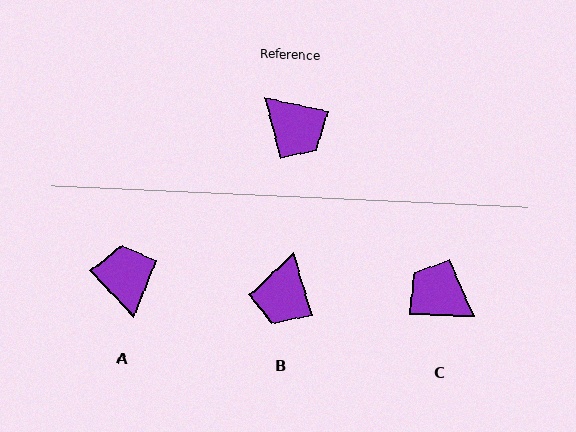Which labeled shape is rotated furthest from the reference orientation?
C, about 171 degrees away.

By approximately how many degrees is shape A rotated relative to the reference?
Approximately 145 degrees counter-clockwise.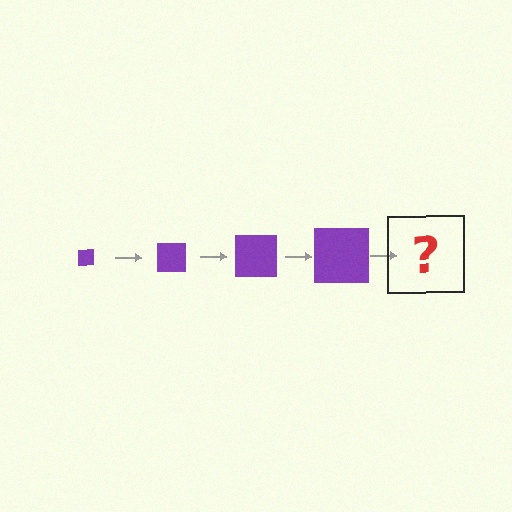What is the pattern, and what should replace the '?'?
The pattern is that the square gets progressively larger each step. The '?' should be a purple square, larger than the previous one.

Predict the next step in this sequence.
The next step is a purple square, larger than the previous one.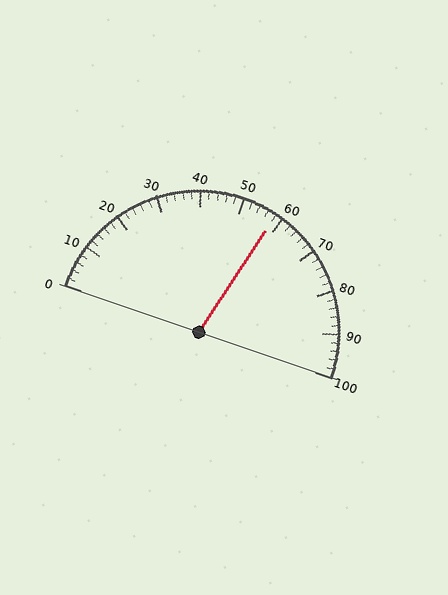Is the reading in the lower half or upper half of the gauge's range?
The reading is in the upper half of the range (0 to 100).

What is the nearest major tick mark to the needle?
The nearest major tick mark is 60.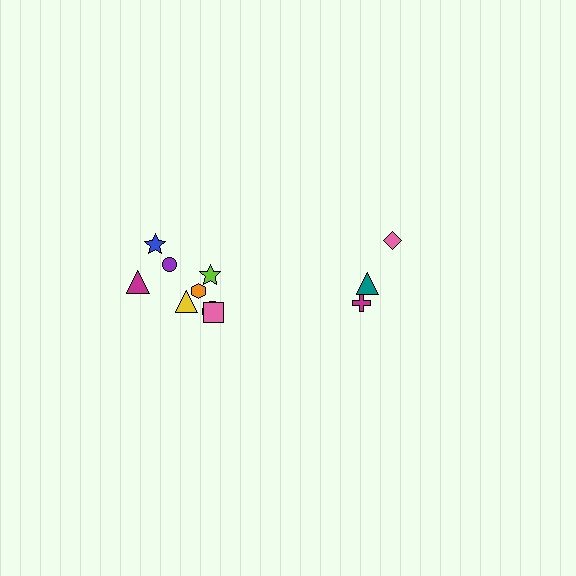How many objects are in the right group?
There are 3 objects.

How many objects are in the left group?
There are 8 objects.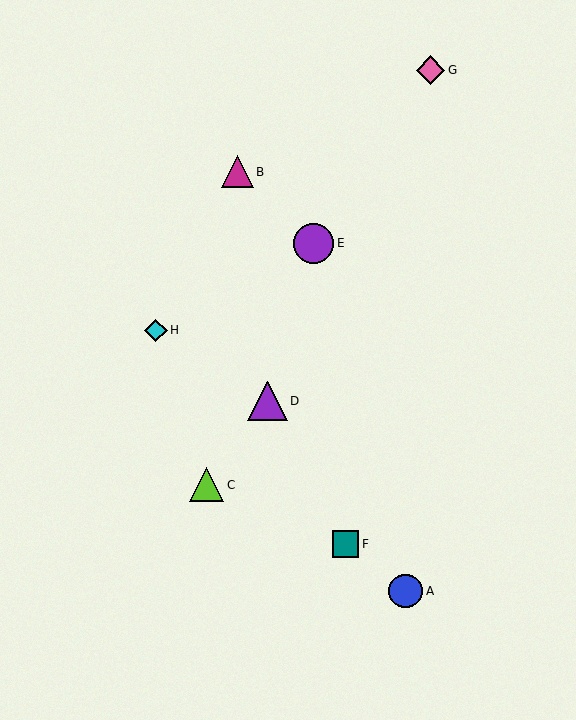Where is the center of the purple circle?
The center of the purple circle is at (314, 243).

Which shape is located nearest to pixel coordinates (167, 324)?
The cyan diamond (labeled H) at (156, 330) is nearest to that location.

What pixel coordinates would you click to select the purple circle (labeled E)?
Click at (314, 243) to select the purple circle E.